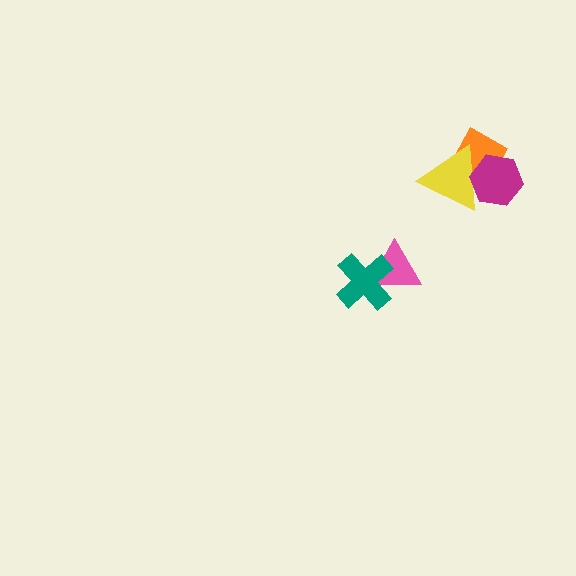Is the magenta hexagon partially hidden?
No, no other shape covers it.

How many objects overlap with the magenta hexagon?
2 objects overlap with the magenta hexagon.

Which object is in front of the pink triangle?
The teal cross is in front of the pink triangle.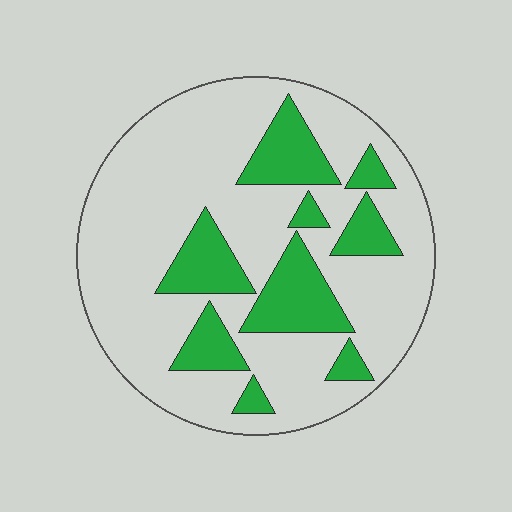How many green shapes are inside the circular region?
9.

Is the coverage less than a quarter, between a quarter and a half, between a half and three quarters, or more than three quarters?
Less than a quarter.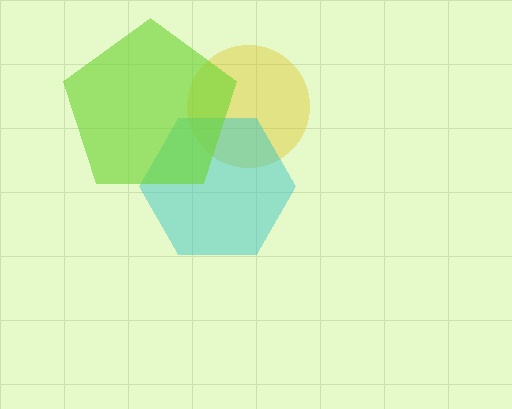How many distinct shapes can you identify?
There are 3 distinct shapes: a yellow circle, a cyan hexagon, a lime pentagon.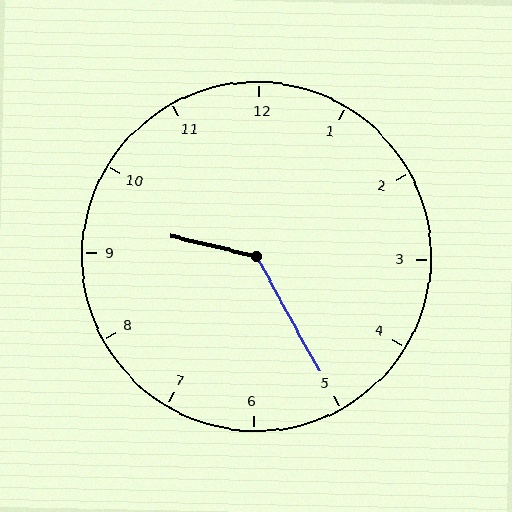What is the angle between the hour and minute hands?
Approximately 132 degrees.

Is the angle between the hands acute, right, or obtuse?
It is obtuse.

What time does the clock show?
9:25.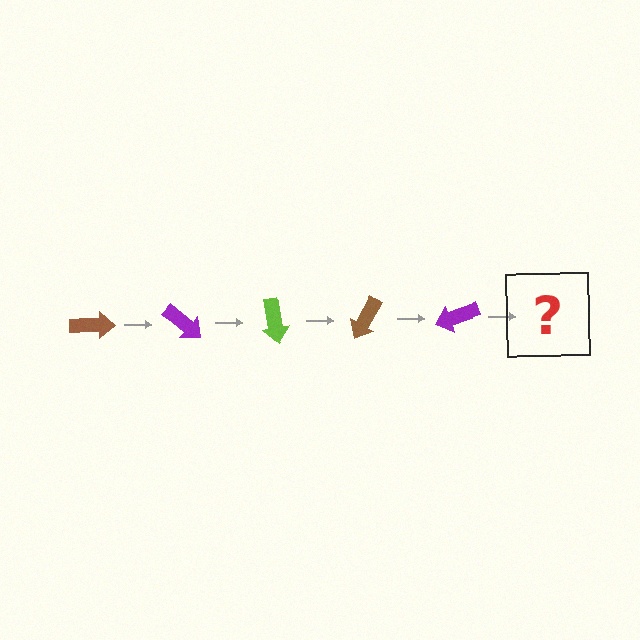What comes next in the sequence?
The next element should be a lime arrow, rotated 200 degrees from the start.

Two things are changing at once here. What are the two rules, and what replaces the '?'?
The two rules are that it rotates 40 degrees each step and the color cycles through brown, purple, and lime. The '?' should be a lime arrow, rotated 200 degrees from the start.